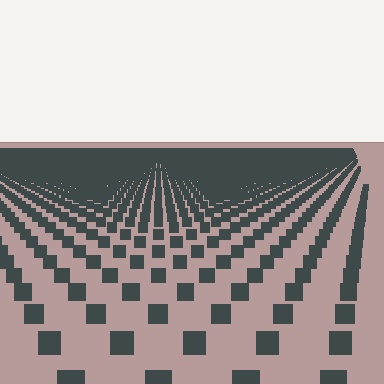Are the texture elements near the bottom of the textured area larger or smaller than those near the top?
Larger. Near the bottom, elements are closer to the viewer and appear at a bigger on-screen size.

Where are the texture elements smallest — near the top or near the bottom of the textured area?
Near the top.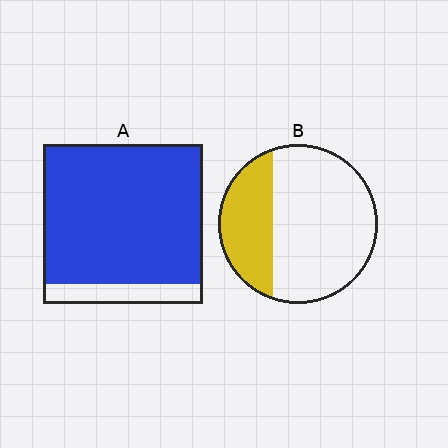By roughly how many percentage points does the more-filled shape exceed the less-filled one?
By roughly 55 percentage points (A over B).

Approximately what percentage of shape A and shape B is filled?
A is approximately 90% and B is approximately 30%.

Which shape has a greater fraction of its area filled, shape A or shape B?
Shape A.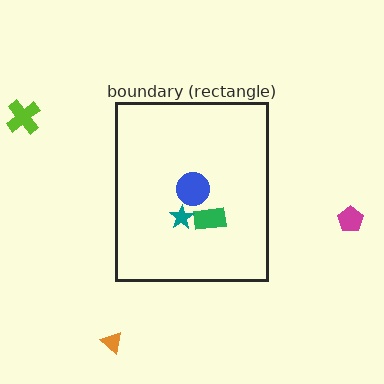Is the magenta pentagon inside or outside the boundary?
Outside.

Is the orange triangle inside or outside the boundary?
Outside.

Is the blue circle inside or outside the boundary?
Inside.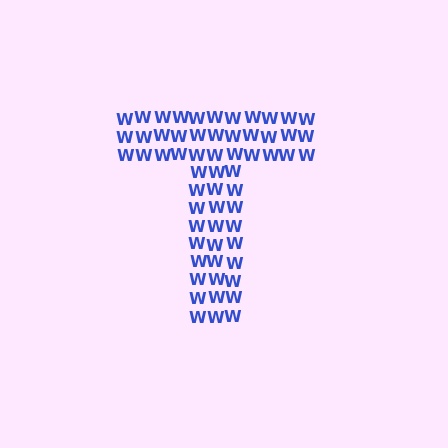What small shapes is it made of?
It is made of small letter W's.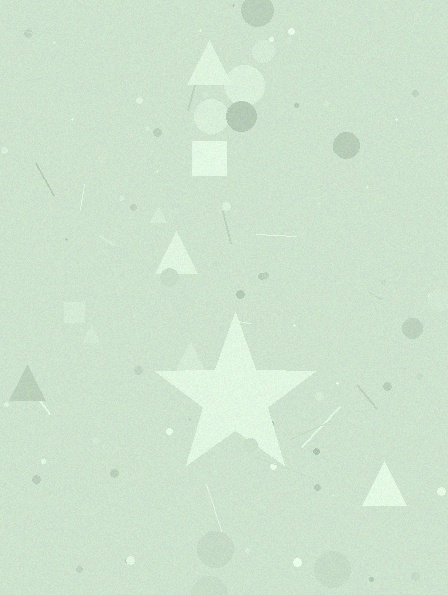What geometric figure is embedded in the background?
A star is embedded in the background.